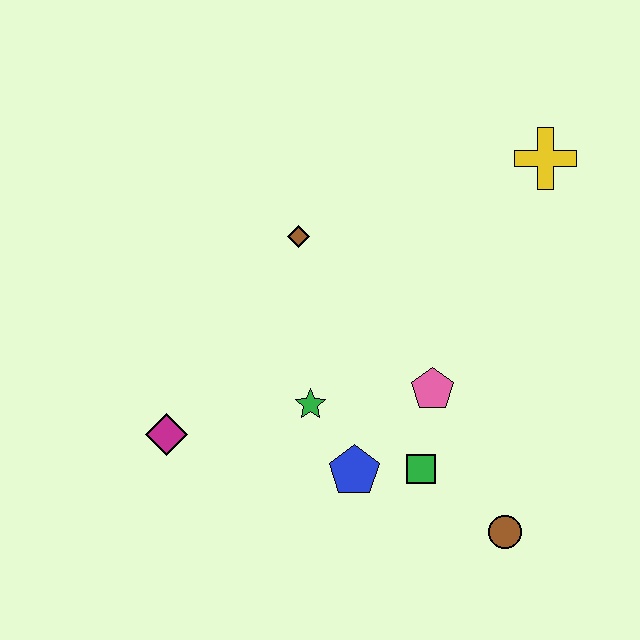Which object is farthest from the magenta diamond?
The yellow cross is farthest from the magenta diamond.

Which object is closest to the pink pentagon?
The green square is closest to the pink pentagon.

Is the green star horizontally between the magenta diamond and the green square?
Yes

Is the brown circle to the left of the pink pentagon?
No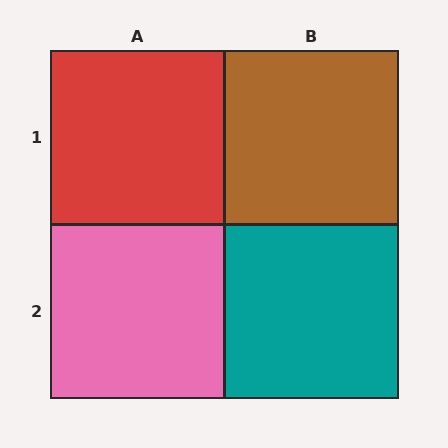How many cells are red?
1 cell is red.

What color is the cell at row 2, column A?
Pink.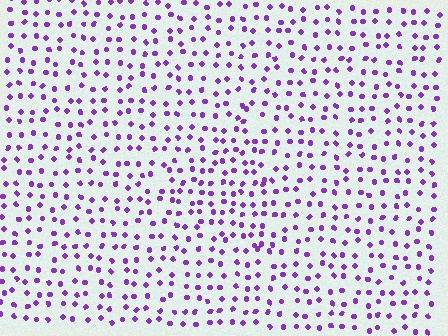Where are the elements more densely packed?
The elements are more densely packed inside the triangle boundary.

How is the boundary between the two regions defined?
The boundary is defined by a change in element density (approximately 1.4x ratio). All elements are the same color, size, and shape.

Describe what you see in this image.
The image contains small purple elements arranged at two different densities. A triangle-shaped region is visible where the elements are more densely packed than the surrounding area.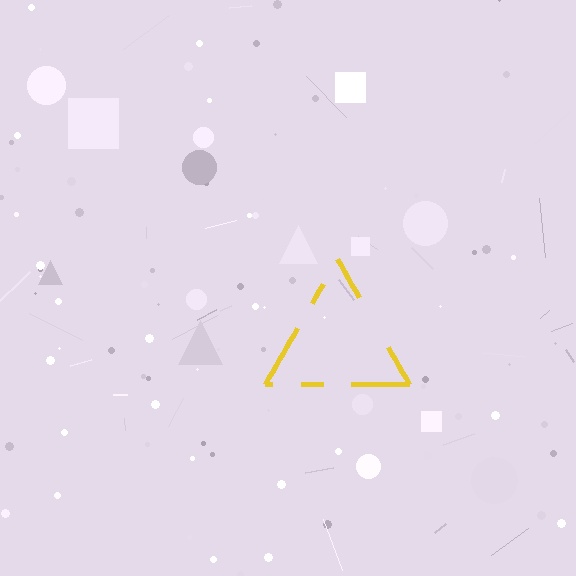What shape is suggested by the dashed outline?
The dashed outline suggests a triangle.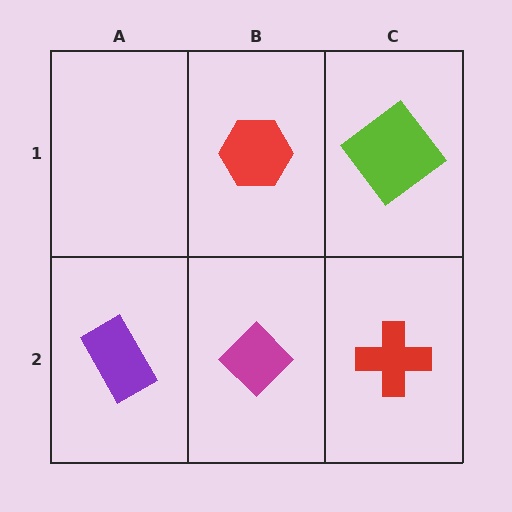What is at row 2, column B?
A magenta diamond.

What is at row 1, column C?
A lime diamond.